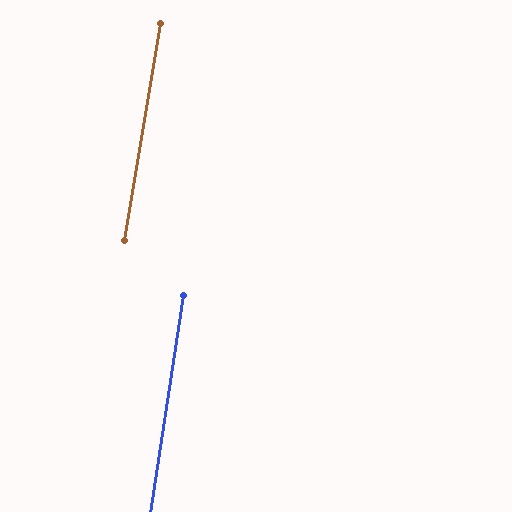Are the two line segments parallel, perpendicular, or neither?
Parallel — their directions differ by only 0.6°.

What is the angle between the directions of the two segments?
Approximately 1 degree.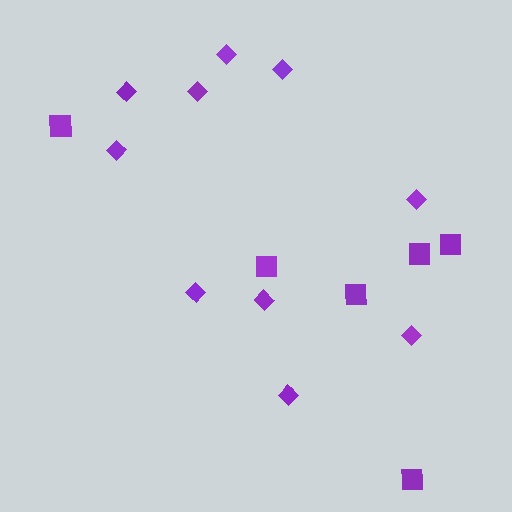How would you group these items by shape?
There are 2 groups: one group of diamonds (10) and one group of squares (6).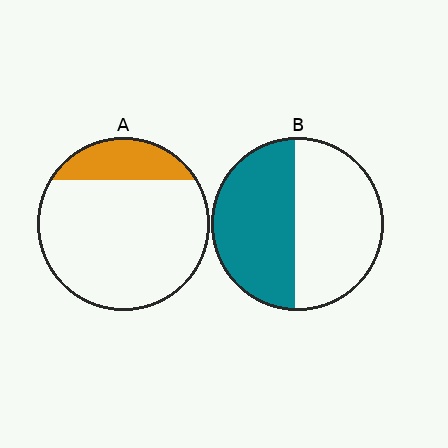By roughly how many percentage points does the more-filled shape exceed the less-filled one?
By roughly 30 percentage points (B over A).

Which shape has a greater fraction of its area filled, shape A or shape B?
Shape B.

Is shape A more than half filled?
No.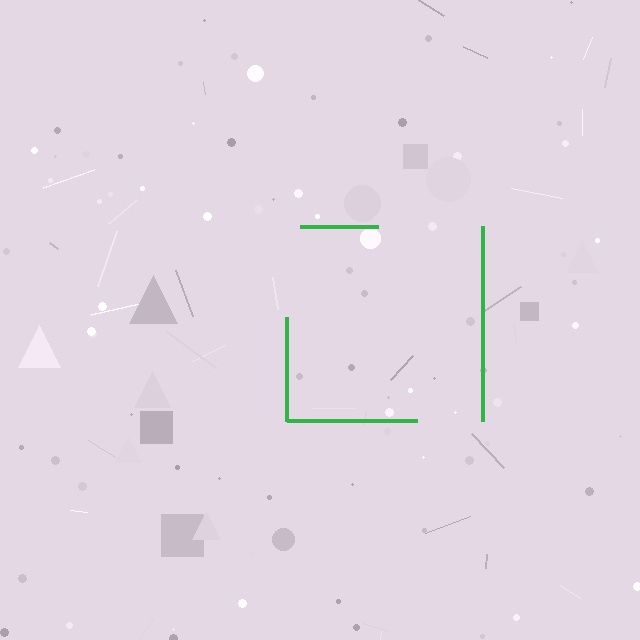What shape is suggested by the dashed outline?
The dashed outline suggests a square.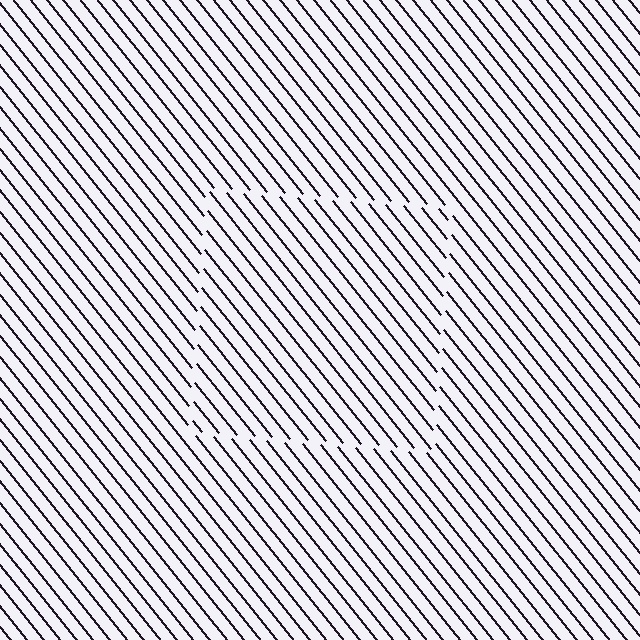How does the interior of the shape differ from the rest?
The interior of the shape contains the same grating, shifted by half a period — the contour is defined by the phase discontinuity where line-ends from the inner and outer gratings abut.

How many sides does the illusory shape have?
4 sides — the line-ends trace a square.